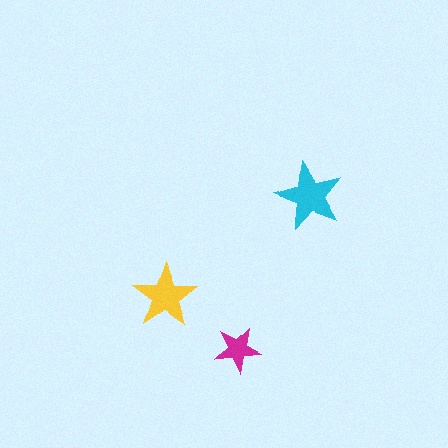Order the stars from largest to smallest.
the cyan one, the yellow one, the magenta one.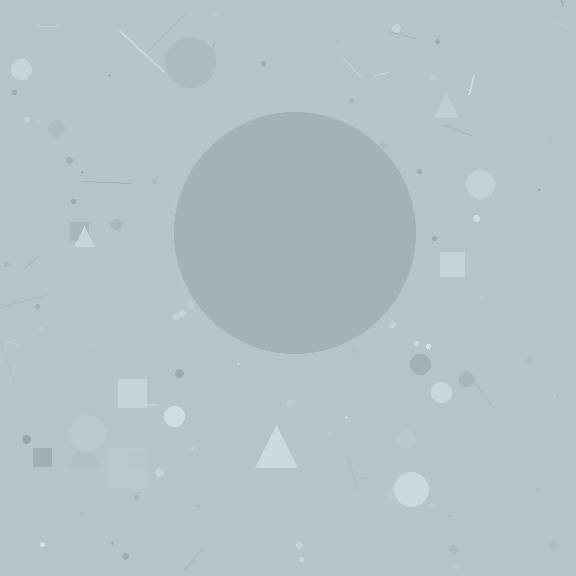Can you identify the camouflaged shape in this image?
The camouflaged shape is a circle.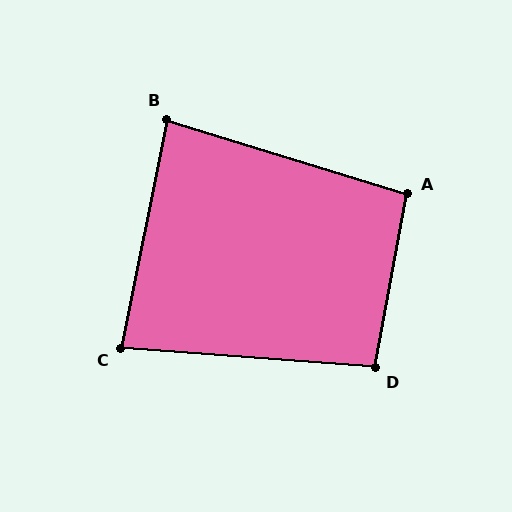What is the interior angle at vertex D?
Approximately 96 degrees (obtuse).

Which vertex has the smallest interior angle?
C, at approximately 83 degrees.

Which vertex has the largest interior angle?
A, at approximately 97 degrees.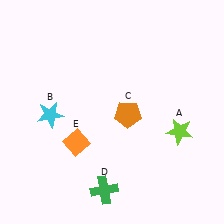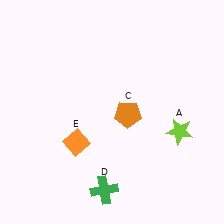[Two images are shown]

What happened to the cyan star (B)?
The cyan star (B) was removed in Image 2. It was in the bottom-left area of Image 1.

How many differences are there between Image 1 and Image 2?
There is 1 difference between the two images.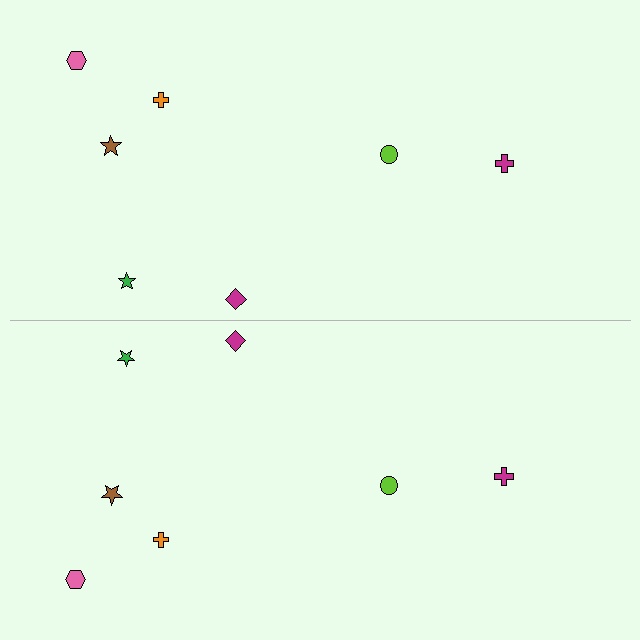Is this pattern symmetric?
Yes, this pattern has bilateral (reflection) symmetry.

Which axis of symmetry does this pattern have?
The pattern has a horizontal axis of symmetry running through the center of the image.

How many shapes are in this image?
There are 14 shapes in this image.